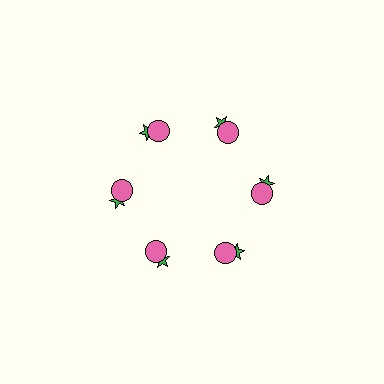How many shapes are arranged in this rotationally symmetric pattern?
There are 12 shapes, arranged in 6 groups of 2.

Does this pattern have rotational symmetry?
Yes, this pattern has 6-fold rotational symmetry. It looks the same after rotating 60 degrees around the center.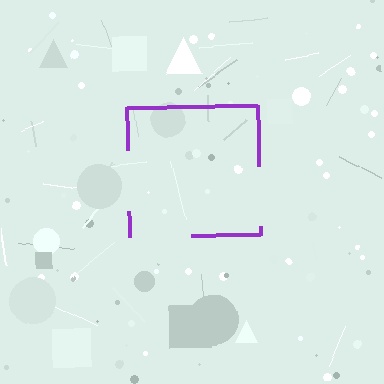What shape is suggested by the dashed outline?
The dashed outline suggests a square.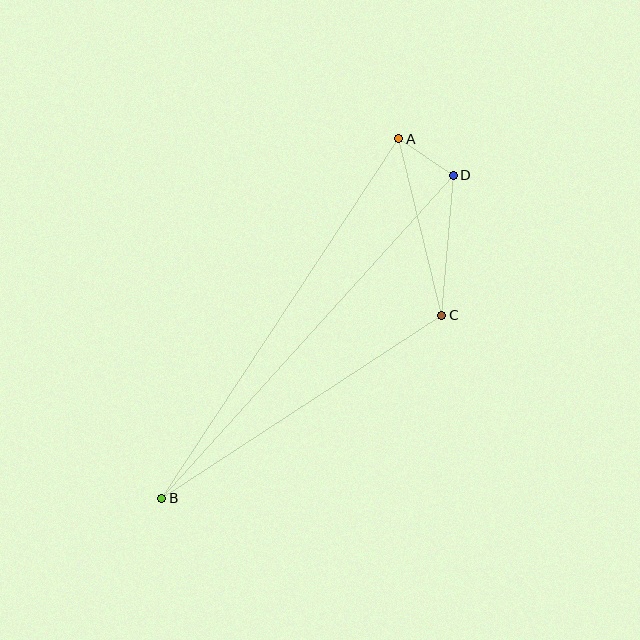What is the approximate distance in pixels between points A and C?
The distance between A and C is approximately 181 pixels.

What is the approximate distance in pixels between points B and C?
The distance between B and C is approximately 334 pixels.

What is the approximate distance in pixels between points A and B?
The distance between A and B is approximately 430 pixels.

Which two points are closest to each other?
Points A and D are closest to each other.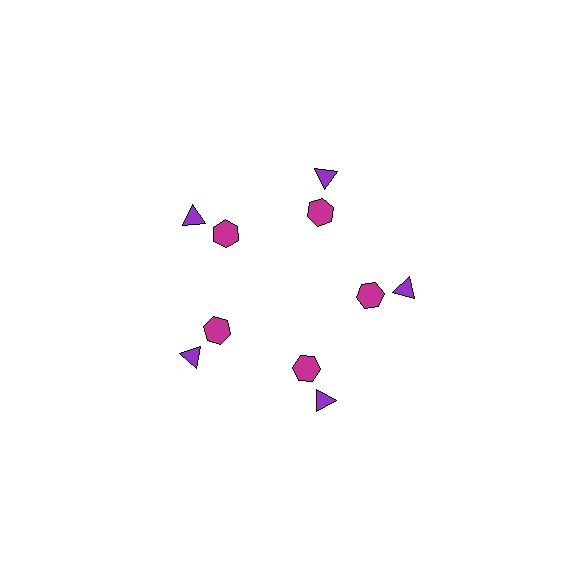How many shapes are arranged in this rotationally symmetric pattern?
There are 10 shapes, arranged in 5 groups of 2.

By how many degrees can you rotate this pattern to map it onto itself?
The pattern maps onto itself every 72 degrees of rotation.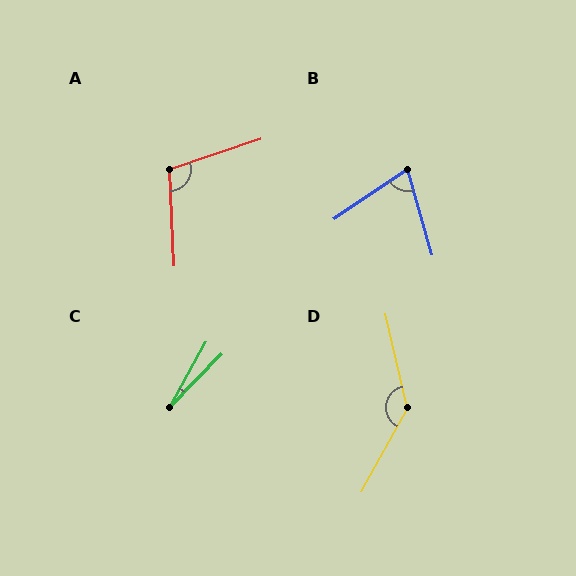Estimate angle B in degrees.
Approximately 72 degrees.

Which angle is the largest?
D, at approximately 138 degrees.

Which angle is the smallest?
C, at approximately 15 degrees.